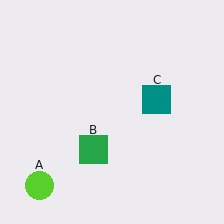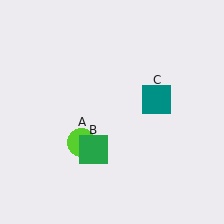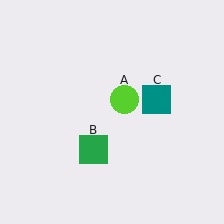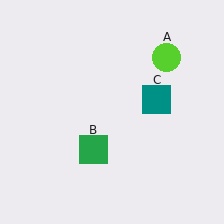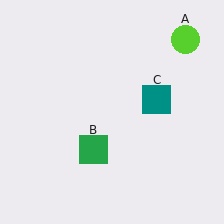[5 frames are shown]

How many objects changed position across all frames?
1 object changed position: lime circle (object A).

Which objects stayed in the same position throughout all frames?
Green square (object B) and teal square (object C) remained stationary.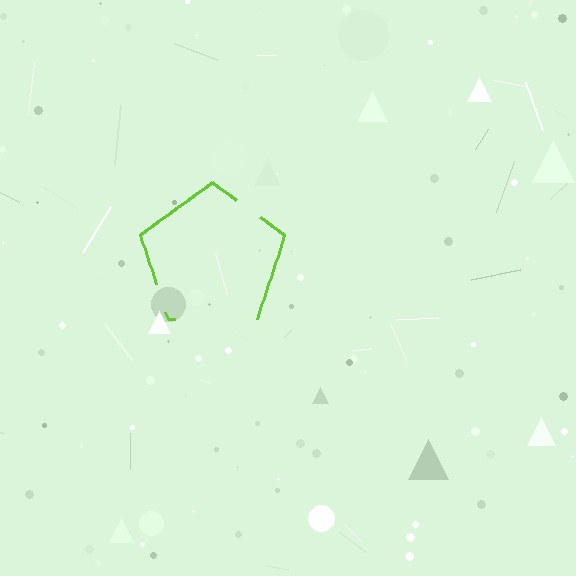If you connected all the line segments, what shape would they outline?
They would outline a pentagon.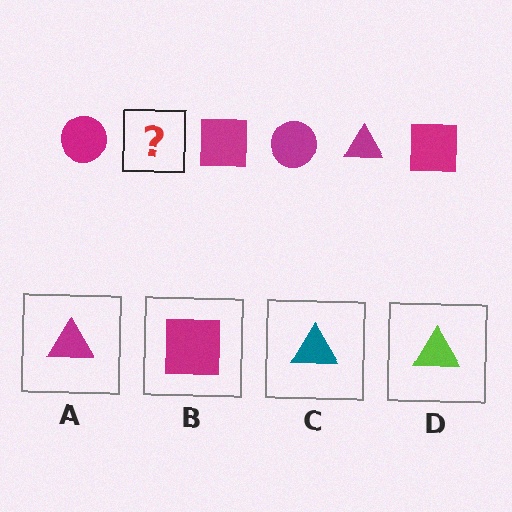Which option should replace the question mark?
Option A.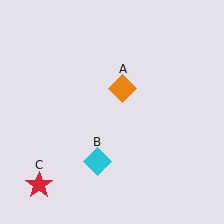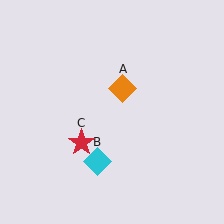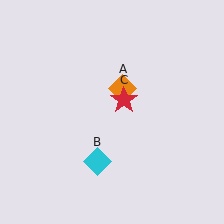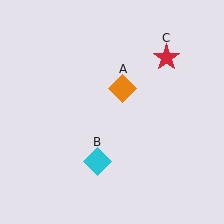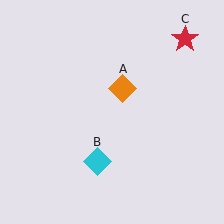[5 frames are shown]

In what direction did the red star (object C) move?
The red star (object C) moved up and to the right.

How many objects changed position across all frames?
1 object changed position: red star (object C).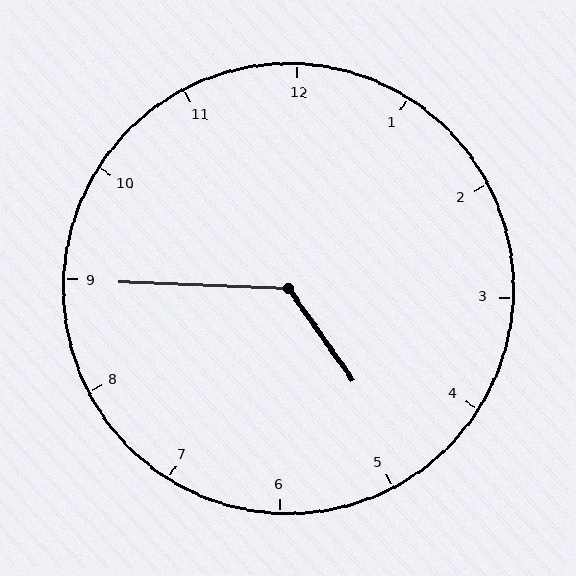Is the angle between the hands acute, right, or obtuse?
It is obtuse.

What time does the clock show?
4:45.